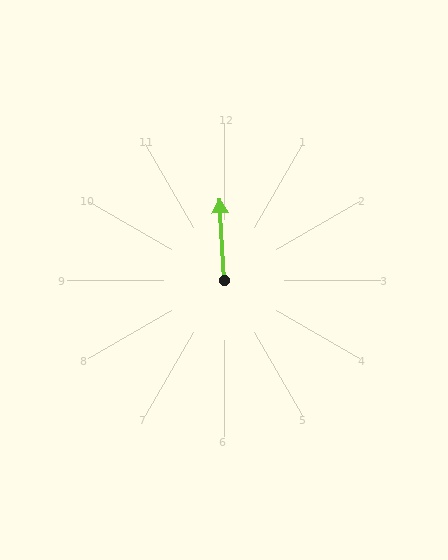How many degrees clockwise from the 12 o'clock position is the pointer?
Approximately 357 degrees.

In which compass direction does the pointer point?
North.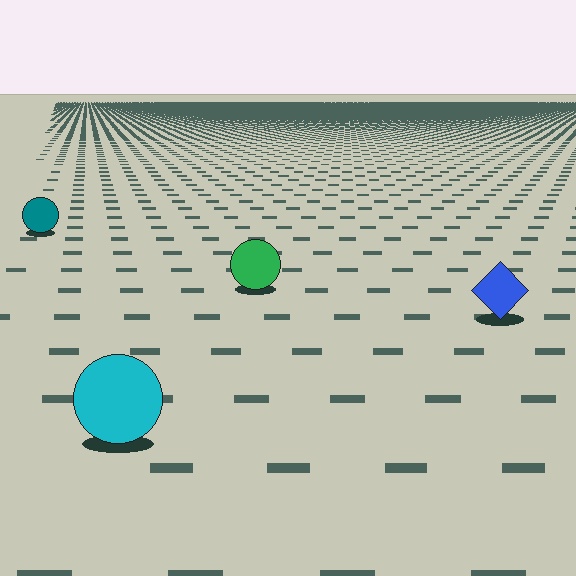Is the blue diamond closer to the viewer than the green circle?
Yes. The blue diamond is closer — you can tell from the texture gradient: the ground texture is coarser near it.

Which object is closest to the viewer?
The cyan circle is closest. The texture marks near it are larger and more spread out.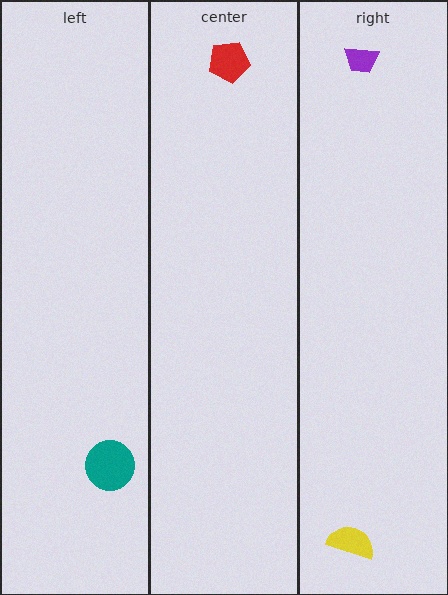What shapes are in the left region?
The teal circle.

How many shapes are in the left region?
1.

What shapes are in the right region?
The yellow semicircle, the purple trapezoid.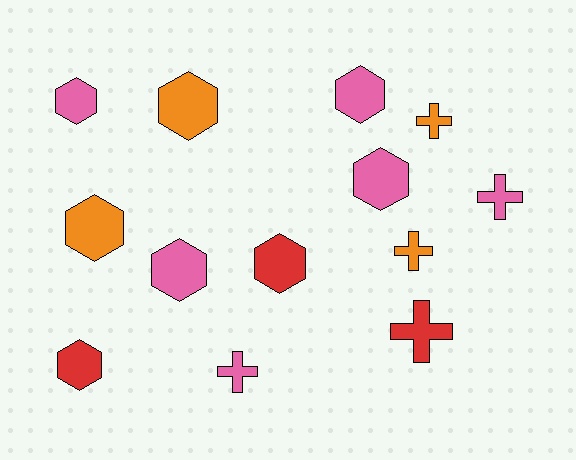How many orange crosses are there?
There are 2 orange crosses.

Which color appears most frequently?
Pink, with 6 objects.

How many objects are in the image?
There are 13 objects.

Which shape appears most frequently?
Hexagon, with 8 objects.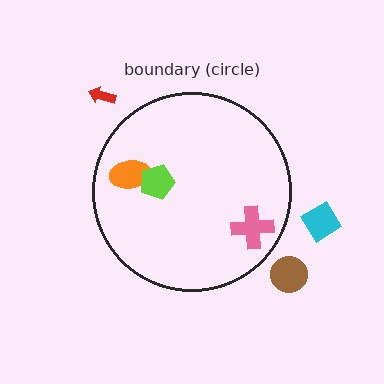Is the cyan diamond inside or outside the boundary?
Outside.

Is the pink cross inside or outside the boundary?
Inside.